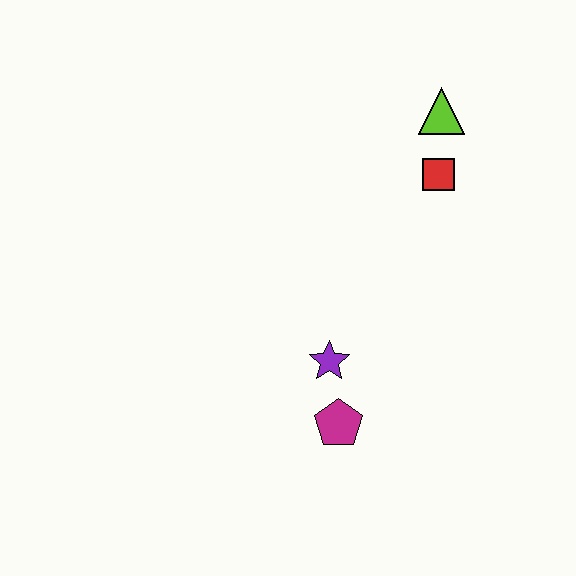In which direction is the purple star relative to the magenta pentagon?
The purple star is above the magenta pentagon.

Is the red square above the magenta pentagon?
Yes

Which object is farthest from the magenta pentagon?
The lime triangle is farthest from the magenta pentagon.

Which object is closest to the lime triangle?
The red square is closest to the lime triangle.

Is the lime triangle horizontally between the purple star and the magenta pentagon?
No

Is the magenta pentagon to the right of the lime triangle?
No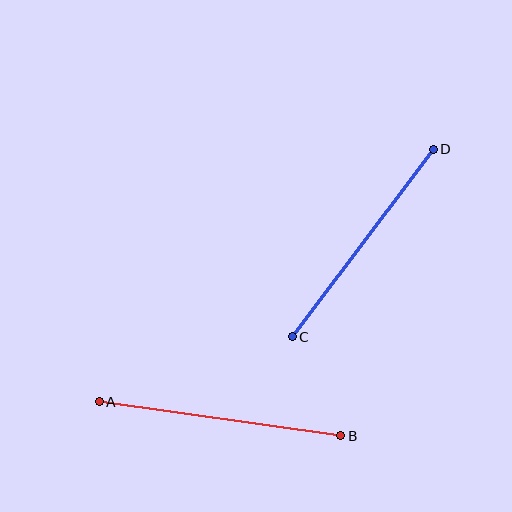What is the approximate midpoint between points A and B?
The midpoint is at approximately (220, 419) pixels.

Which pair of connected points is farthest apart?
Points A and B are farthest apart.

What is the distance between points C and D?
The distance is approximately 235 pixels.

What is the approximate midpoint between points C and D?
The midpoint is at approximately (363, 243) pixels.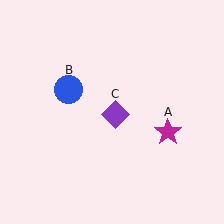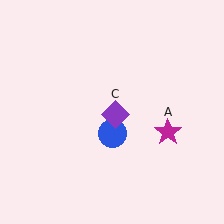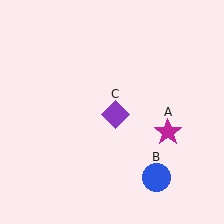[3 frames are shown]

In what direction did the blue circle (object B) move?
The blue circle (object B) moved down and to the right.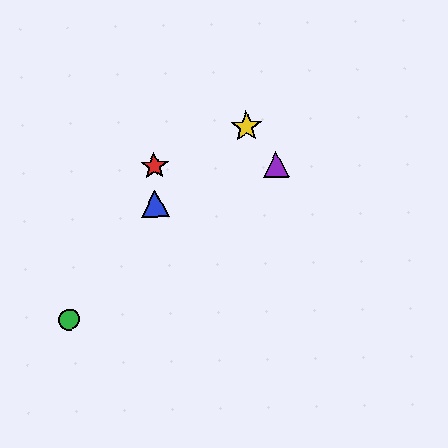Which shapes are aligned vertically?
The red star, the blue triangle are aligned vertically.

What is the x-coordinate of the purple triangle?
The purple triangle is at x≈276.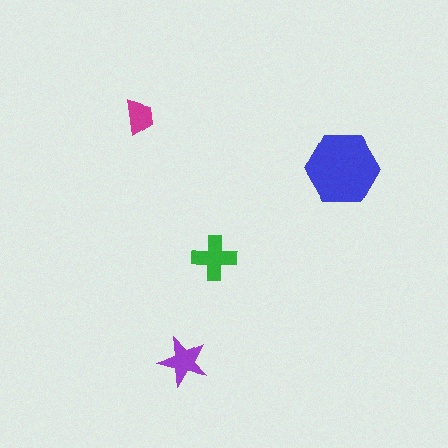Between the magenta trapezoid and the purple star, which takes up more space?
The purple star.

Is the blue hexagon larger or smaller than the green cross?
Larger.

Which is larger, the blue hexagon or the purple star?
The blue hexagon.